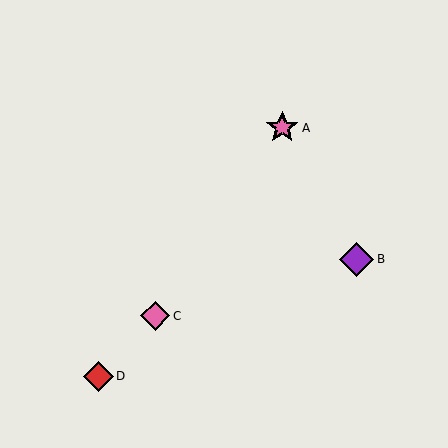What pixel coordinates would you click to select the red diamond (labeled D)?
Click at (99, 376) to select the red diamond D.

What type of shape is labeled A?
Shape A is a pink star.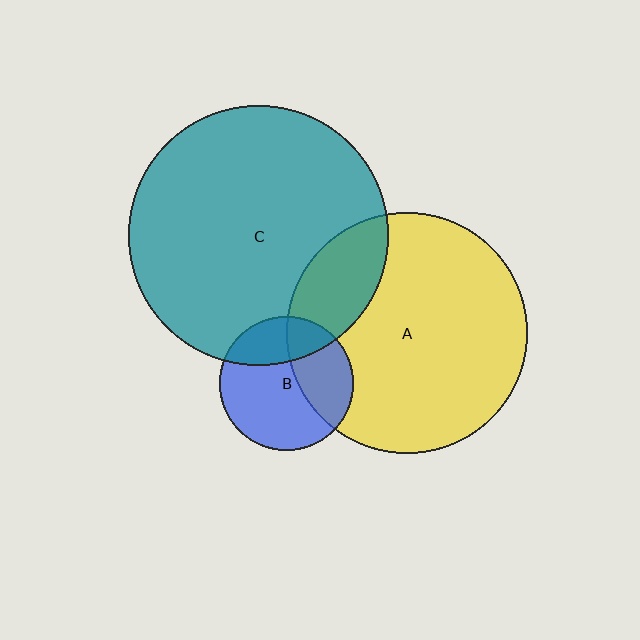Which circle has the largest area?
Circle C (teal).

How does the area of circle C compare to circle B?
Approximately 3.8 times.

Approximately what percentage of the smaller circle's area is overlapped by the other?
Approximately 35%.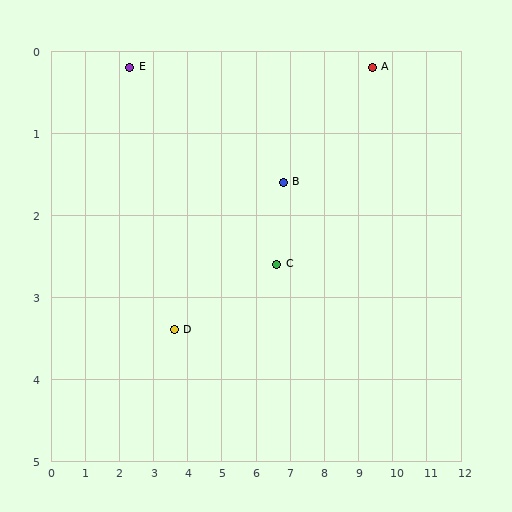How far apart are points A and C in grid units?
Points A and C are about 3.7 grid units apart.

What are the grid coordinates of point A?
Point A is at approximately (9.4, 0.2).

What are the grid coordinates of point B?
Point B is at approximately (6.8, 1.6).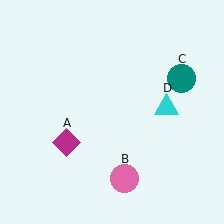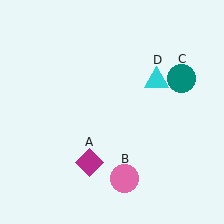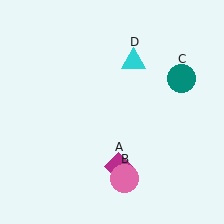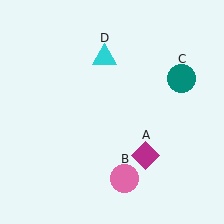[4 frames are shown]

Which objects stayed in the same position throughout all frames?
Pink circle (object B) and teal circle (object C) remained stationary.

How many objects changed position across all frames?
2 objects changed position: magenta diamond (object A), cyan triangle (object D).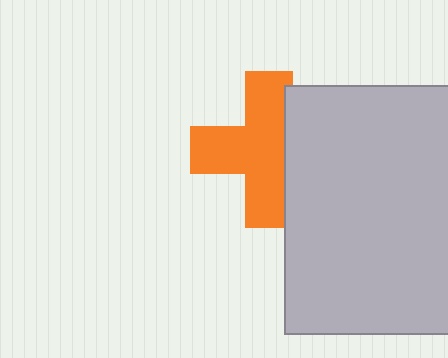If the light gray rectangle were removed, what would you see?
You would see the complete orange cross.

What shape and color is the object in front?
The object in front is a light gray rectangle.